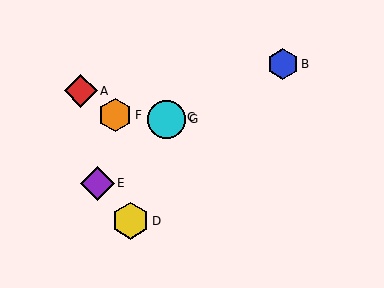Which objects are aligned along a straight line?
Objects C, E, G are aligned along a straight line.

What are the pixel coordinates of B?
Object B is at (283, 64).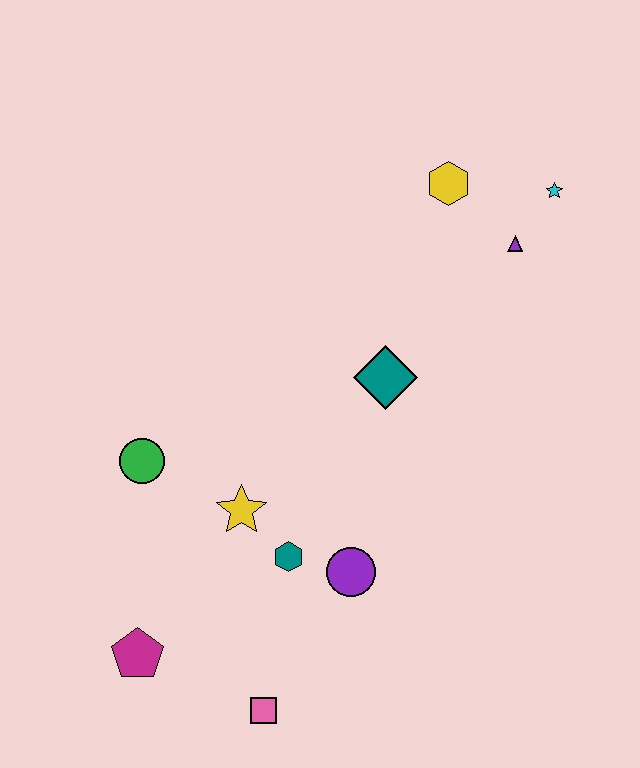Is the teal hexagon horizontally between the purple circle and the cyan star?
No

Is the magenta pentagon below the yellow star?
Yes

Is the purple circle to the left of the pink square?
No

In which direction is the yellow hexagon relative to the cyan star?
The yellow hexagon is to the left of the cyan star.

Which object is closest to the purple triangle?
The cyan star is closest to the purple triangle.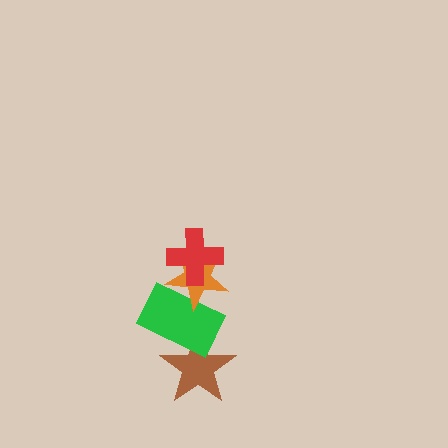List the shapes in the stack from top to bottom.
From top to bottom: the red cross, the orange star, the green rectangle, the brown star.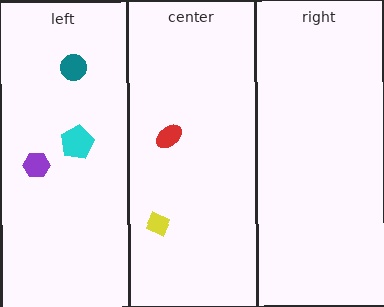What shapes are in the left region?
The teal circle, the cyan pentagon, the purple hexagon.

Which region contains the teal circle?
The left region.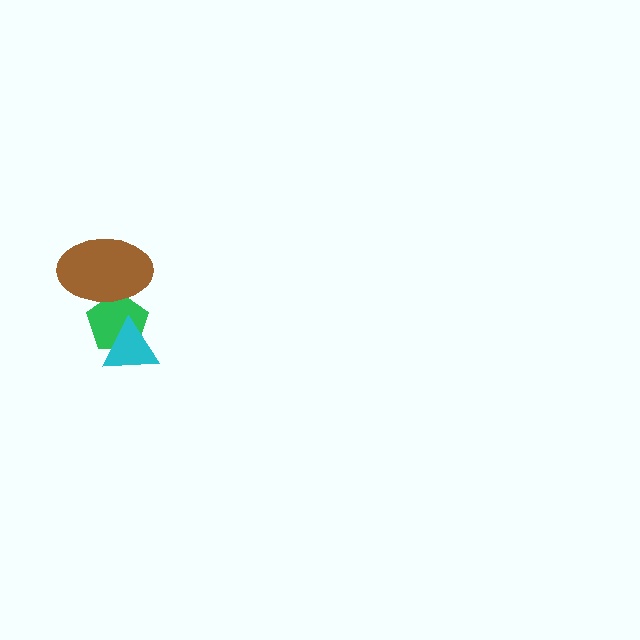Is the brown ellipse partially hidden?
No, no other shape covers it.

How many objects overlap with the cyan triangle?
1 object overlaps with the cyan triangle.